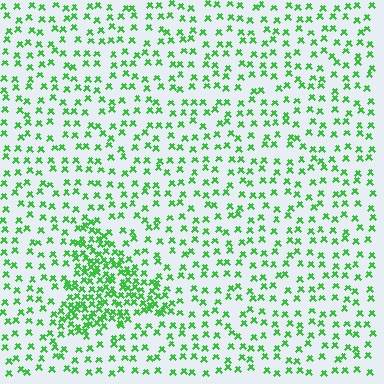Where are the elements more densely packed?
The elements are more densely packed inside the triangle boundary.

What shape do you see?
I see a triangle.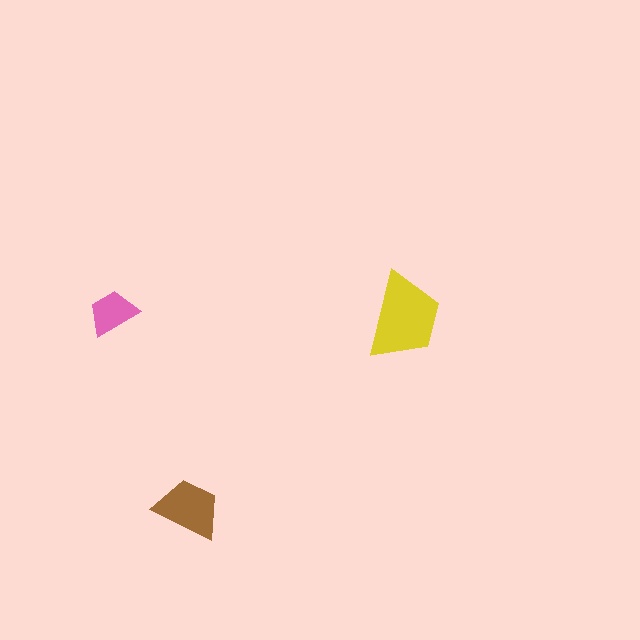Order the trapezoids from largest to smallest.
the yellow one, the brown one, the pink one.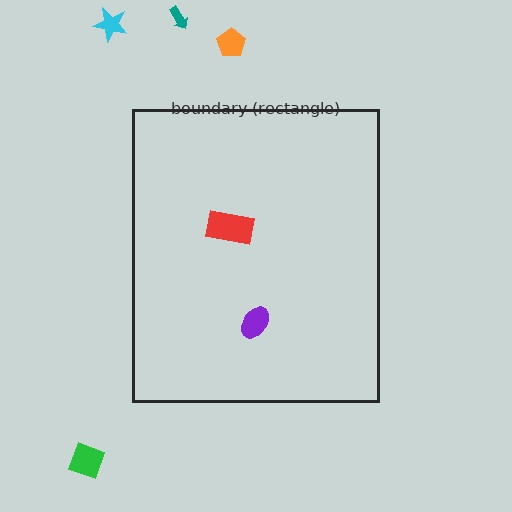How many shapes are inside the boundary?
2 inside, 4 outside.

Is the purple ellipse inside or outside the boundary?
Inside.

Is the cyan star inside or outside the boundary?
Outside.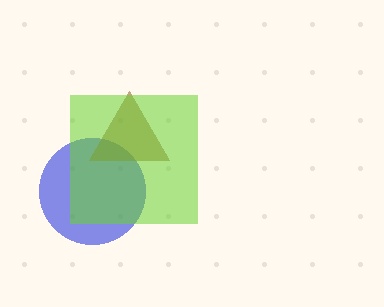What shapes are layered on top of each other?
The layered shapes are: a blue circle, a brown triangle, a lime square.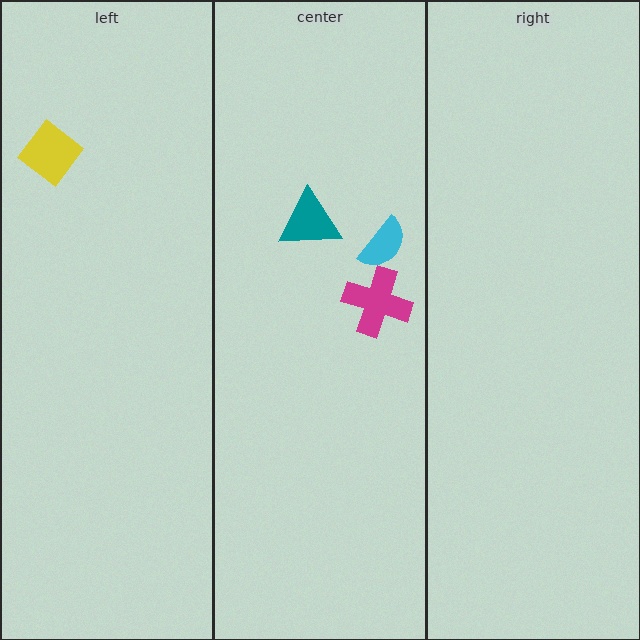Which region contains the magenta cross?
The center region.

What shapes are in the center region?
The cyan semicircle, the magenta cross, the teal triangle.